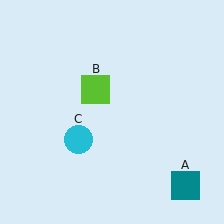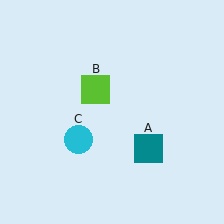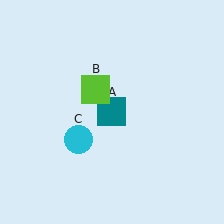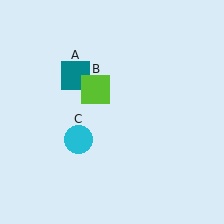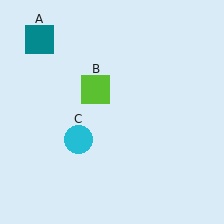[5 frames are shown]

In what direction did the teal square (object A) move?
The teal square (object A) moved up and to the left.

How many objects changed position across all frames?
1 object changed position: teal square (object A).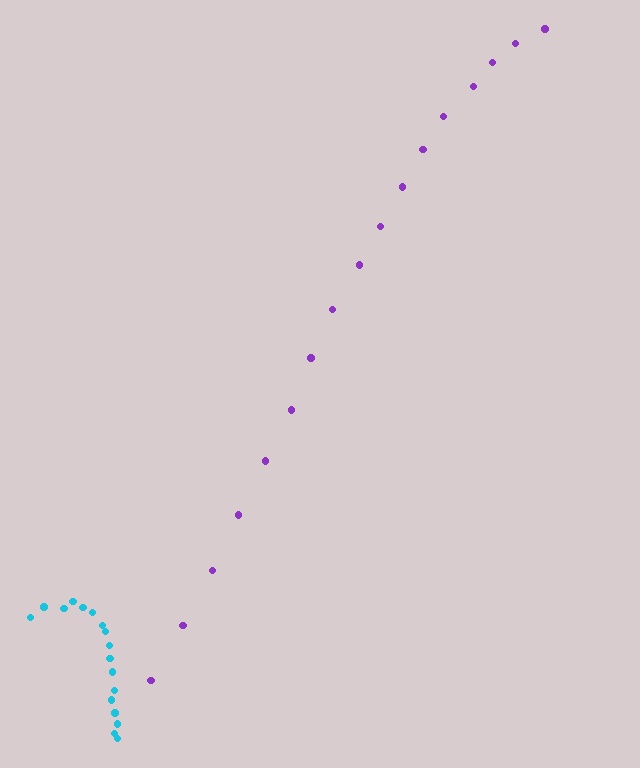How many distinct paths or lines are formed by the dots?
There are 2 distinct paths.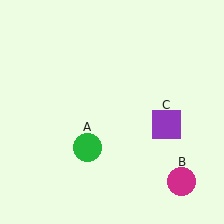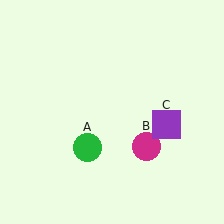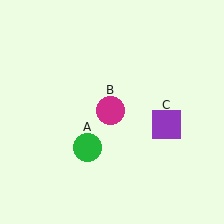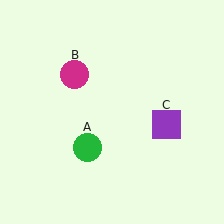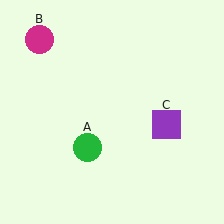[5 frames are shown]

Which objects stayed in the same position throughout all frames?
Green circle (object A) and purple square (object C) remained stationary.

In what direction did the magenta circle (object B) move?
The magenta circle (object B) moved up and to the left.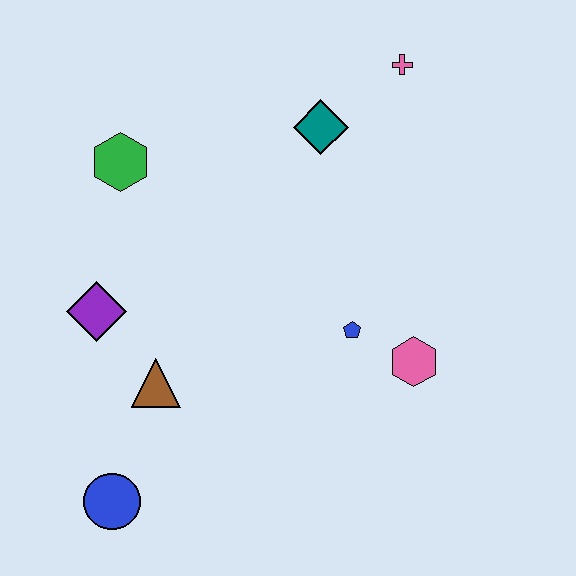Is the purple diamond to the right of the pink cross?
No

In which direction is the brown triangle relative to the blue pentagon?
The brown triangle is to the left of the blue pentagon.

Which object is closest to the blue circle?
The brown triangle is closest to the blue circle.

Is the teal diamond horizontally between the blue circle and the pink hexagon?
Yes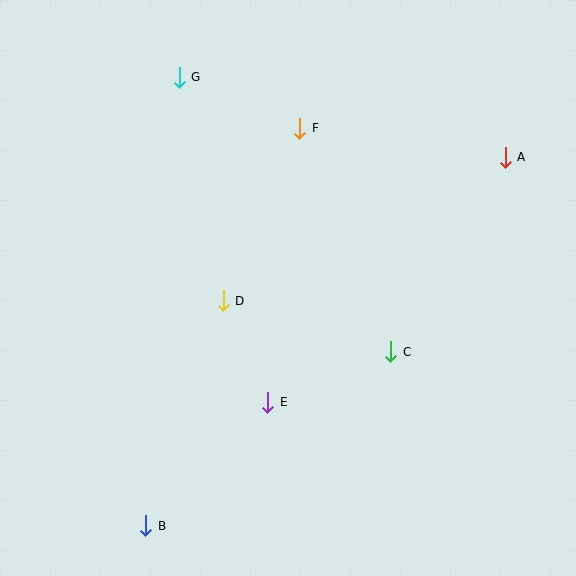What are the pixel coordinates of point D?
Point D is at (223, 301).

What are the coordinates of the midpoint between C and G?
The midpoint between C and G is at (285, 214).